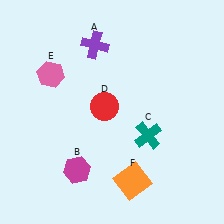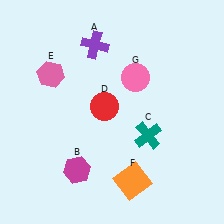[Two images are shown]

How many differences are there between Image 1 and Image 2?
There is 1 difference between the two images.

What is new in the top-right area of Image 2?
A pink circle (G) was added in the top-right area of Image 2.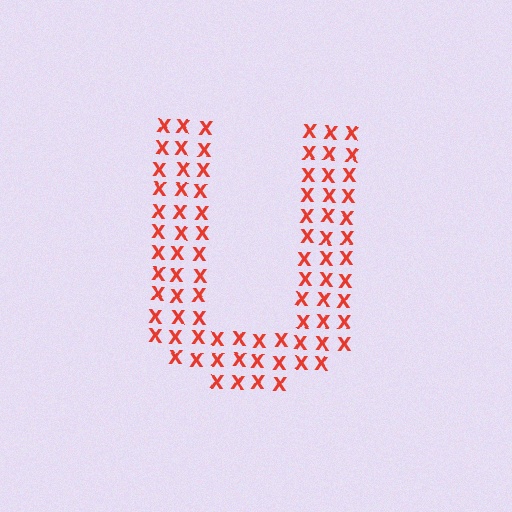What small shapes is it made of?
It is made of small letter X's.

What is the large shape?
The large shape is the letter U.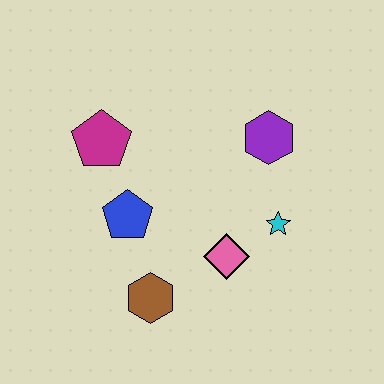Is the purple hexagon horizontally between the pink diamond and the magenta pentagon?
No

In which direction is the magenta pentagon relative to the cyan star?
The magenta pentagon is to the left of the cyan star.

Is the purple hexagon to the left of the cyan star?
Yes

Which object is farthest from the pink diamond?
The magenta pentagon is farthest from the pink diamond.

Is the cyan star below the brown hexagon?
No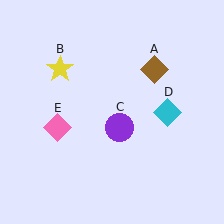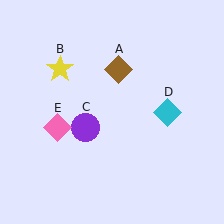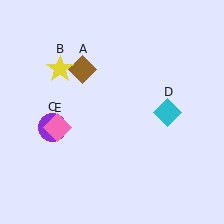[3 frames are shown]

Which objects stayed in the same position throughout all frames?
Yellow star (object B) and cyan diamond (object D) and pink diamond (object E) remained stationary.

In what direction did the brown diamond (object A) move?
The brown diamond (object A) moved left.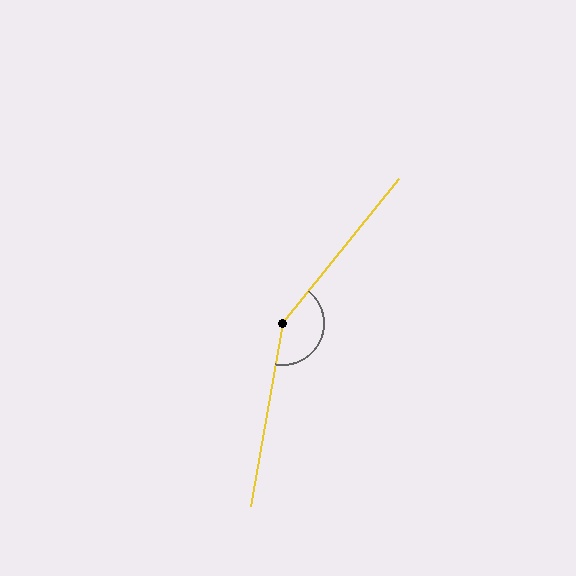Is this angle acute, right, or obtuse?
It is obtuse.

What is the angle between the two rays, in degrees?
Approximately 151 degrees.